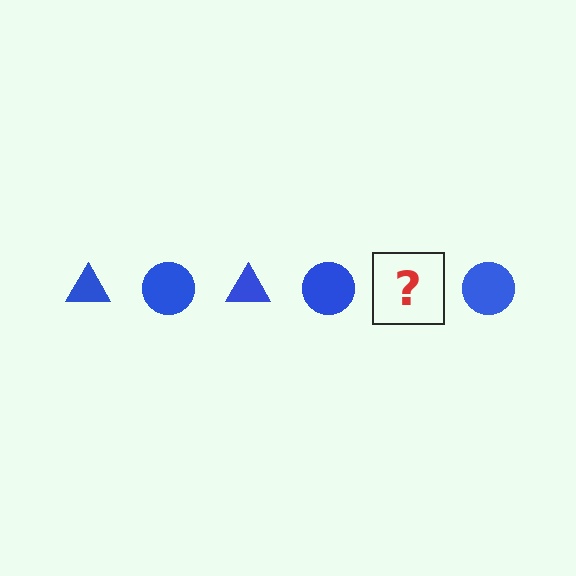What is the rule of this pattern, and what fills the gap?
The rule is that the pattern cycles through triangle, circle shapes in blue. The gap should be filled with a blue triangle.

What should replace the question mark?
The question mark should be replaced with a blue triangle.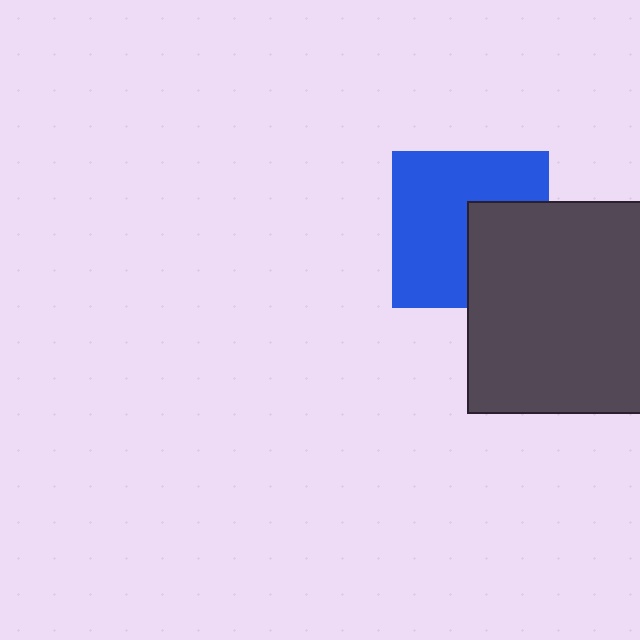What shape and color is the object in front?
The object in front is a dark gray square.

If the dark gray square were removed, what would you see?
You would see the complete blue square.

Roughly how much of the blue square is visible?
About half of it is visible (roughly 65%).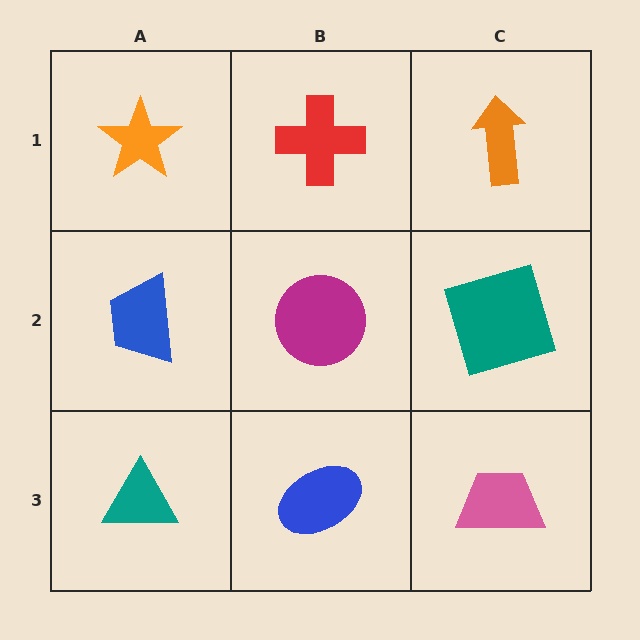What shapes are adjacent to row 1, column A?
A blue trapezoid (row 2, column A), a red cross (row 1, column B).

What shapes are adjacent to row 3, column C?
A teal square (row 2, column C), a blue ellipse (row 3, column B).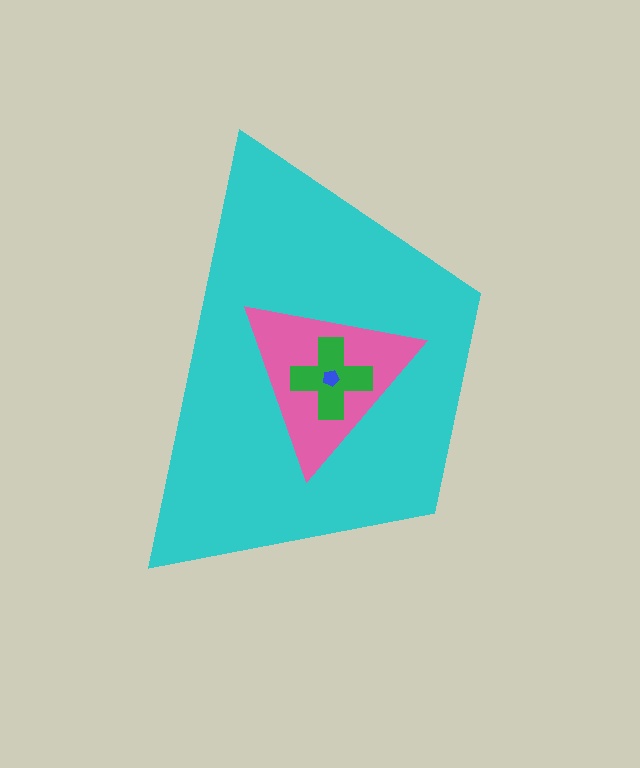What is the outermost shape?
The cyan trapezoid.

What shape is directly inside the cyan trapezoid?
The pink triangle.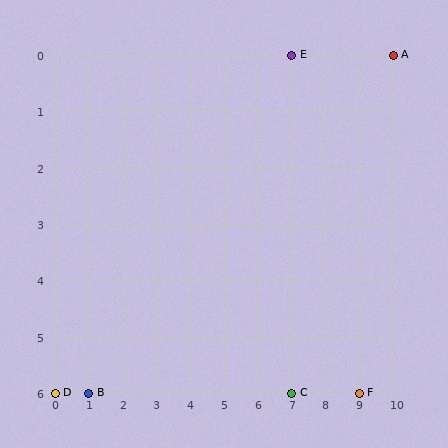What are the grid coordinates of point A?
Point A is at grid coordinates (10, 0).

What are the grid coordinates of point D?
Point D is at grid coordinates (0, 6).